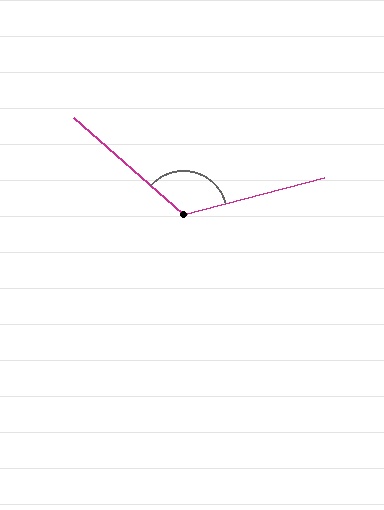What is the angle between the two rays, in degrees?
Approximately 124 degrees.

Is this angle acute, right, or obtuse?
It is obtuse.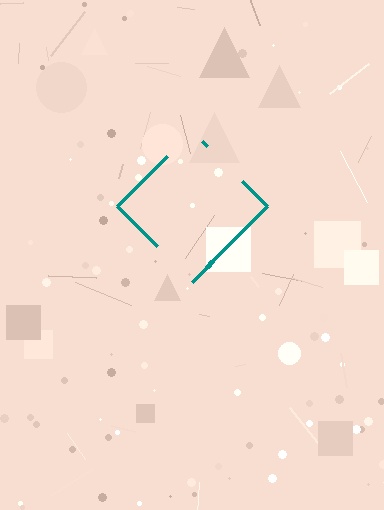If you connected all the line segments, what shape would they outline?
They would outline a diamond.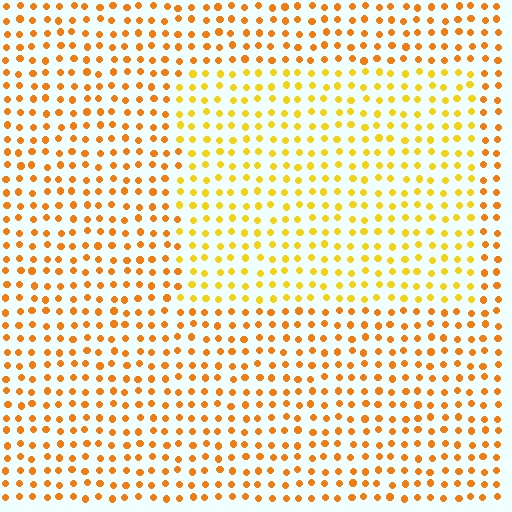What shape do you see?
I see a rectangle.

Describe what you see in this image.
The image is filled with small orange elements in a uniform arrangement. A rectangle-shaped region is visible where the elements are tinted to a slightly different hue, forming a subtle color boundary.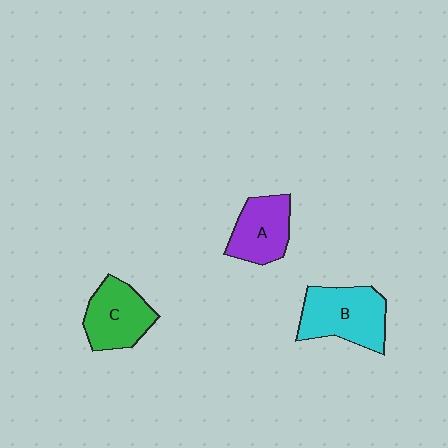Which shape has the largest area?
Shape B (cyan).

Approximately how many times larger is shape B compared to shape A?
Approximately 1.3 times.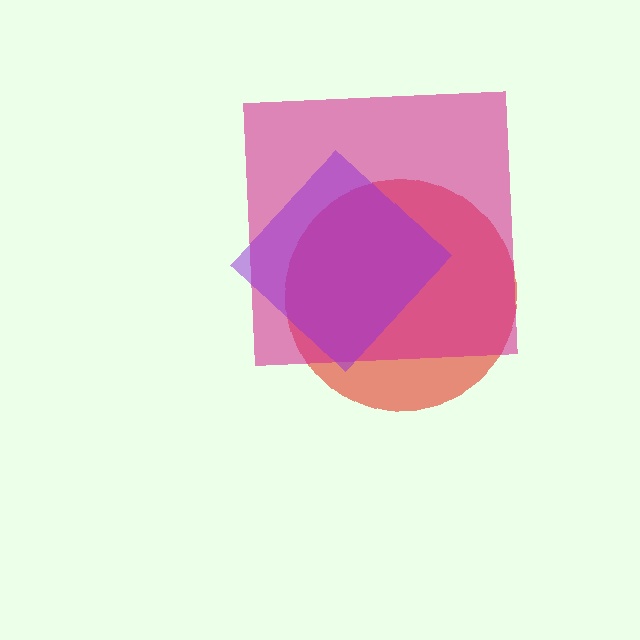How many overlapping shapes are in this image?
There are 3 overlapping shapes in the image.